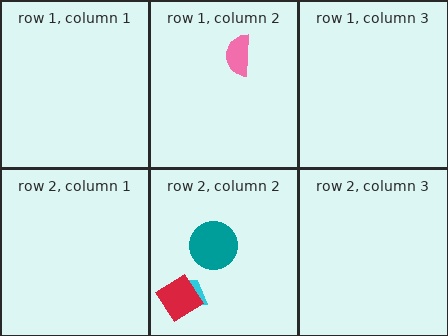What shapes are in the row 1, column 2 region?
The pink semicircle.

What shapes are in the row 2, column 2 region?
The teal circle, the cyan trapezoid, the red diamond.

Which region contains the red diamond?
The row 2, column 2 region.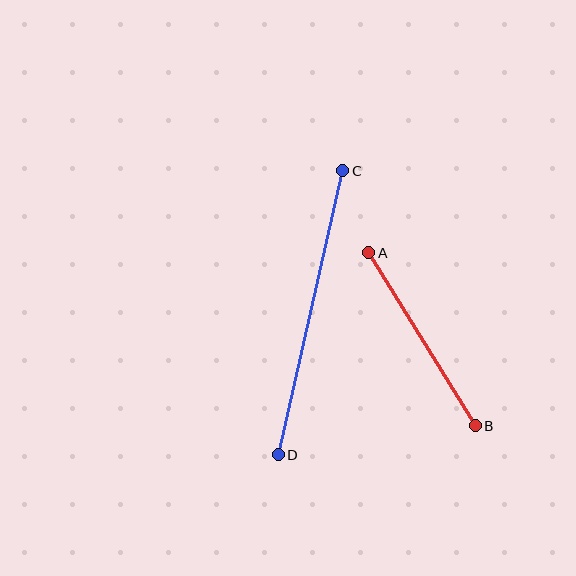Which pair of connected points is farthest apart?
Points C and D are farthest apart.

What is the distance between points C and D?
The distance is approximately 291 pixels.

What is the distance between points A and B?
The distance is approximately 203 pixels.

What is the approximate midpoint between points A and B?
The midpoint is at approximately (422, 339) pixels.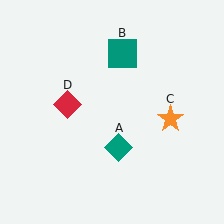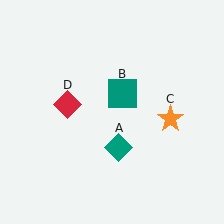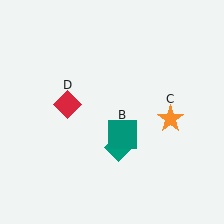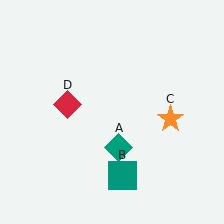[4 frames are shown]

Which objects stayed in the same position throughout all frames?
Teal diamond (object A) and orange star (object C) and red diamond (object D) remained stationary.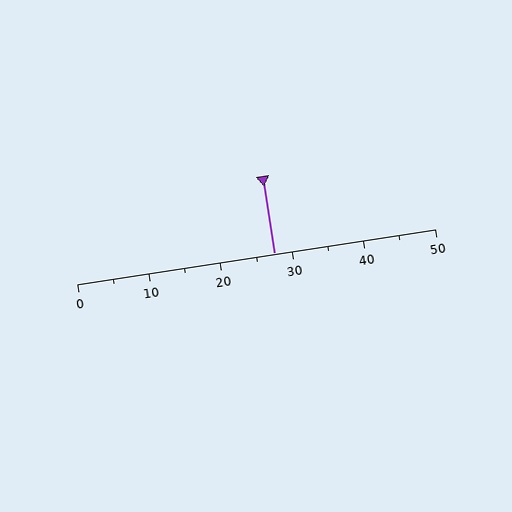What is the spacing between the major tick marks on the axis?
The major ticks are spaced 10 apart.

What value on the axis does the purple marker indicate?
The marker indicates approximately 27.5.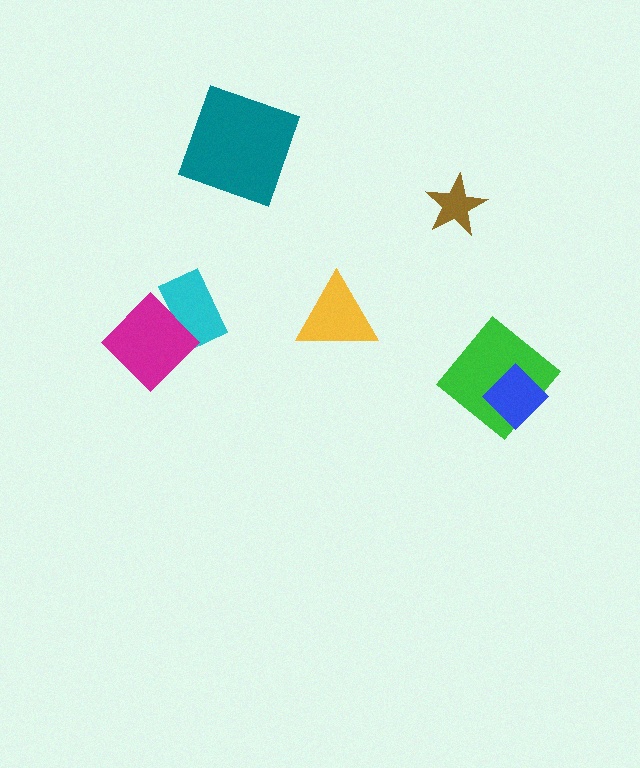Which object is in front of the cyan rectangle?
The magenta diamond is in front of the cyan rectangle.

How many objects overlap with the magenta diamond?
1 object overlaps with the magenta diamond.